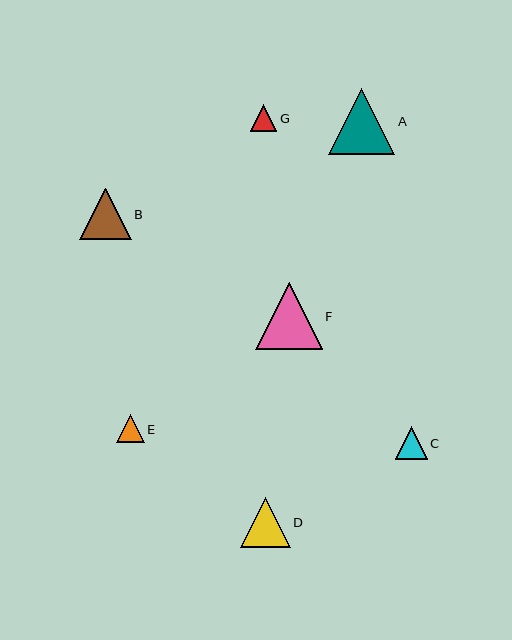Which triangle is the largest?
Triangle F is the largest with a size of approximately 66 pixels.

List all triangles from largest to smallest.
From largest to smallest: F, A, B, D, C, E, G.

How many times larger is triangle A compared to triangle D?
Triangle A is approximately 1.3 times the size of triangle D.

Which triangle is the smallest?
Triangle G is the smallest with a size of approximately 27 pixels.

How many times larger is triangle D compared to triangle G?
Triangle D is approximately 1.9 times the size of triangle G.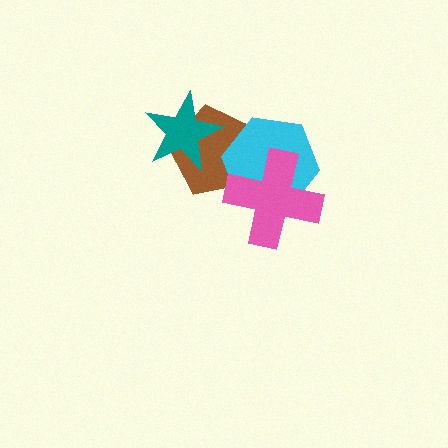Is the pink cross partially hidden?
No, no other shape covers it.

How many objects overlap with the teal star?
1 object overlaps with the teal star.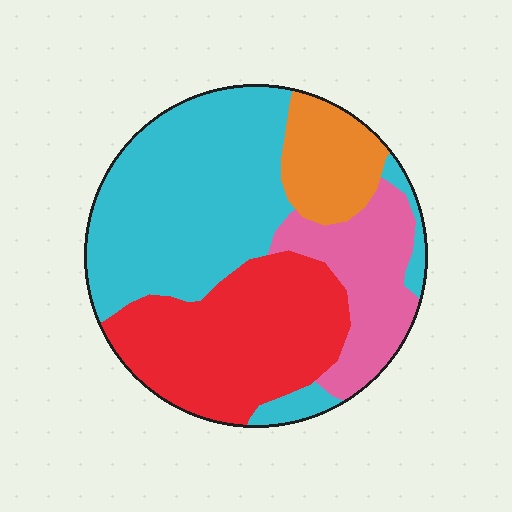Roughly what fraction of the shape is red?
Red takes up between a quarter and a half of the shape.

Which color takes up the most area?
Cyan, at roughly 40%.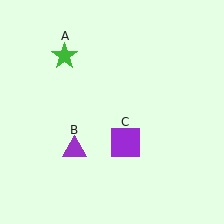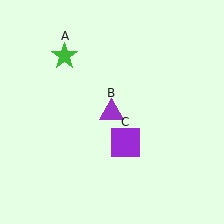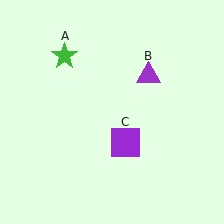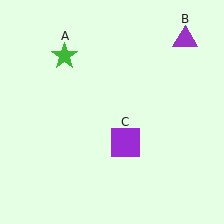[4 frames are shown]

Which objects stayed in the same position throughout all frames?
Green star (object A) and purple square (object C) remained stationary.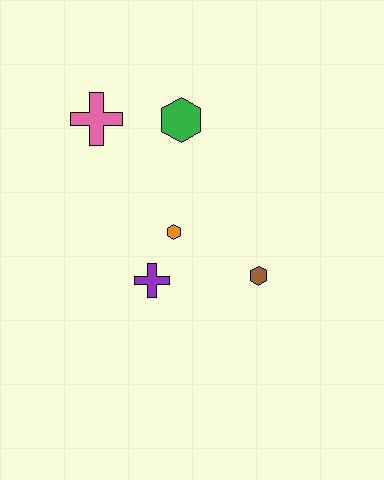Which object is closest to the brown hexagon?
The orange hexagon is closest to the brown hexagon.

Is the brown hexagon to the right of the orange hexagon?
Yes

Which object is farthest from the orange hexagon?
The pink cross is farthest from the orange hexagon.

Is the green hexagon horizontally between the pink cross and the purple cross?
No